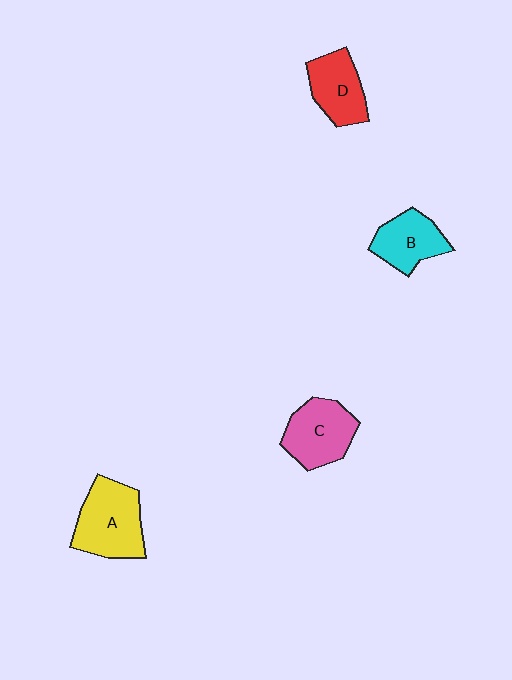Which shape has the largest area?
Shape A (yellow).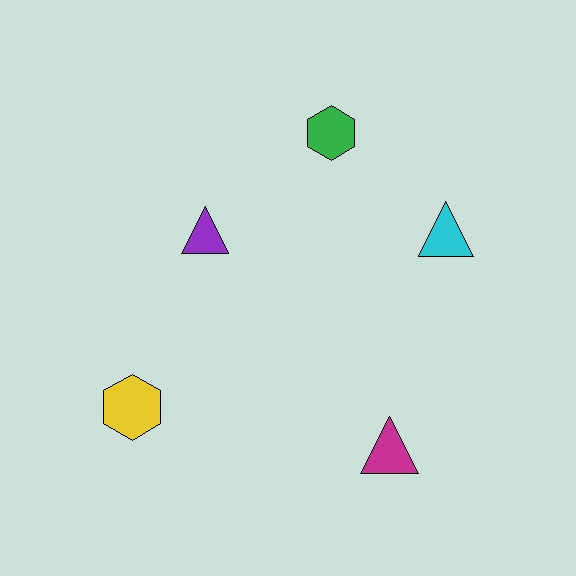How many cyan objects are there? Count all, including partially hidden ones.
There is 1 cyan object.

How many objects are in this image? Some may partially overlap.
There are 5 objects.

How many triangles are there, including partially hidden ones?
There are 3 triangles.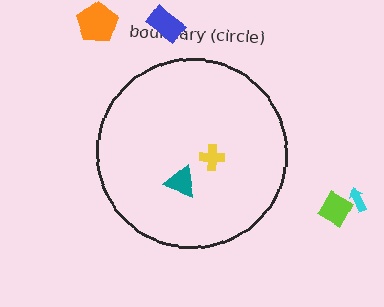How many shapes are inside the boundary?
2 inside, 4 outside.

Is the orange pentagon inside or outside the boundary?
Outside.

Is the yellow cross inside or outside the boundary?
Inside.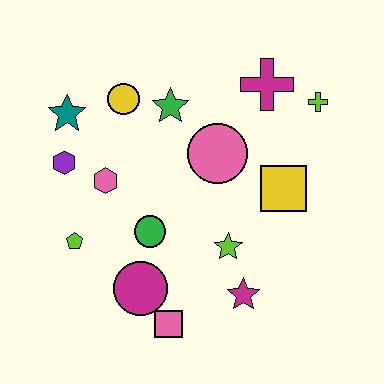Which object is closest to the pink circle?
The green star is closest to the pink circle.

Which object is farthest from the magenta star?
The teal star is farthest from the magenta star.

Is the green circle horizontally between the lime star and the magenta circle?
Yes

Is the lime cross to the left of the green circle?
No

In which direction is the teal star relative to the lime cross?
The teal star is to the left of the lime cross.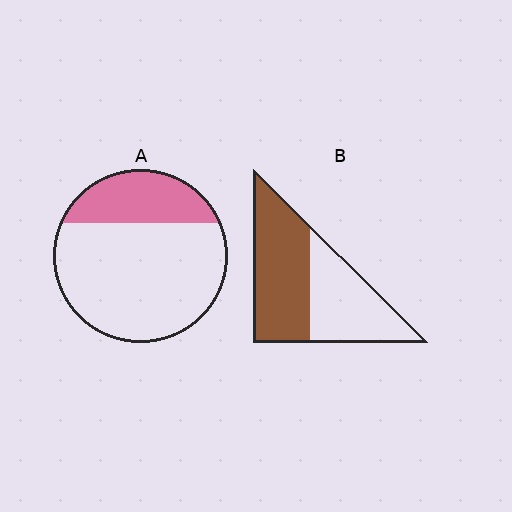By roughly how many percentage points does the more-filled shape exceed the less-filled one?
By roughly 30 percentage points (B over A).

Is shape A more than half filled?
No.